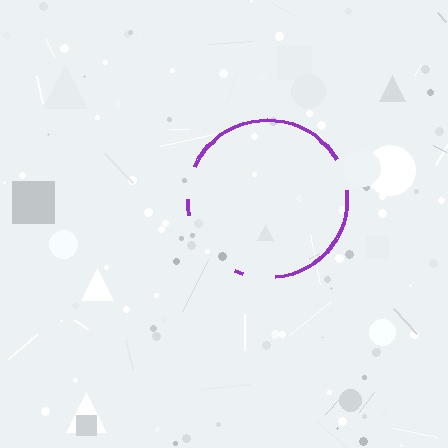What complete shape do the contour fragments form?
The contour fragments form a circle.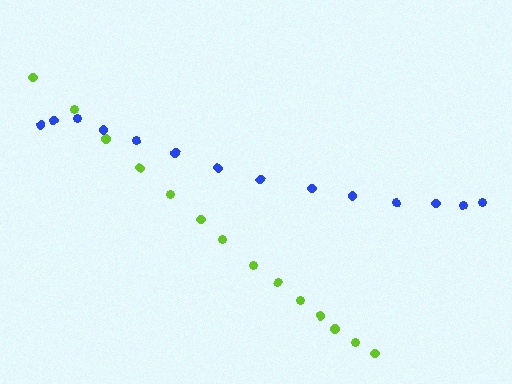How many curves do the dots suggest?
There are 2 distinct paths.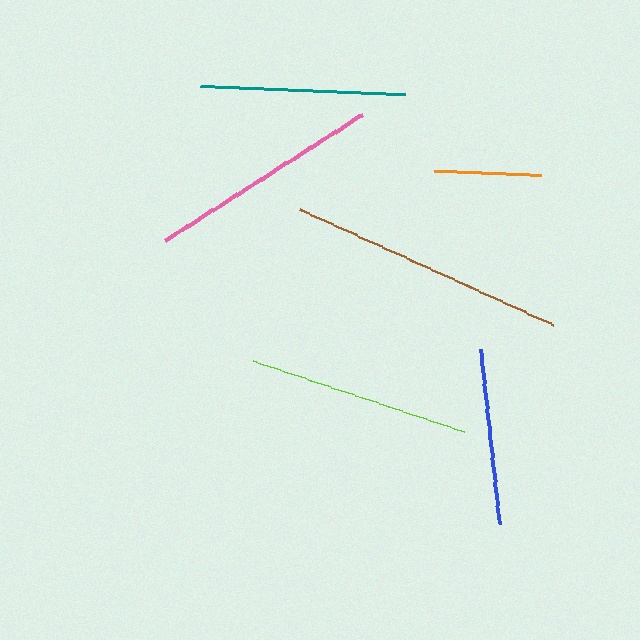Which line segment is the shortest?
The orange line is the shortest at approximately 108 pixels.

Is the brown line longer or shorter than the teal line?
The brown line is longer than the teal line.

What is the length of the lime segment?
The lime segment is approximately 222 pixels long.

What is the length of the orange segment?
The orange segment is approximately 108 pixels long.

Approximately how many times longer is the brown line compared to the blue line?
The brown line is approximately 1.6 times the length of the blue line.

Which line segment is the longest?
The brown line is the longest at approximately 279 pixels.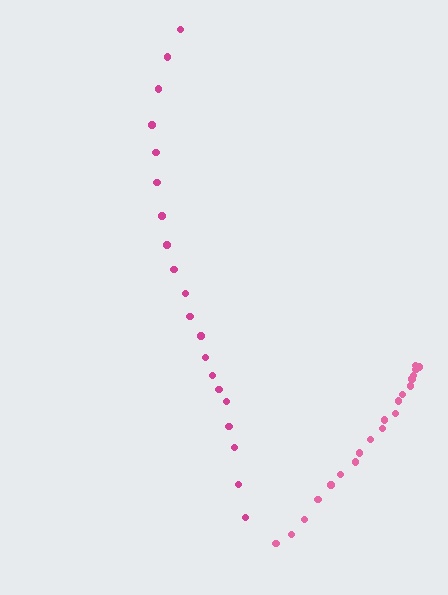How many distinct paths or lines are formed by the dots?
There are 2 distinct paths.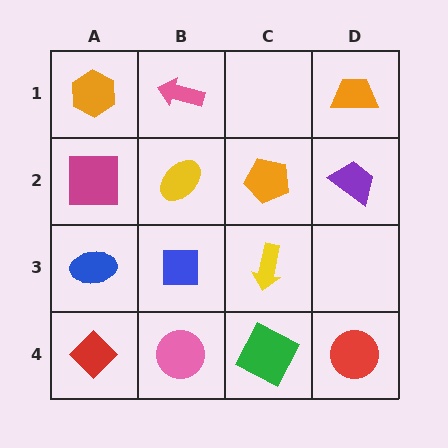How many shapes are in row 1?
3 shapes.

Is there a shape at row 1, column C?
No, that cell is empty.